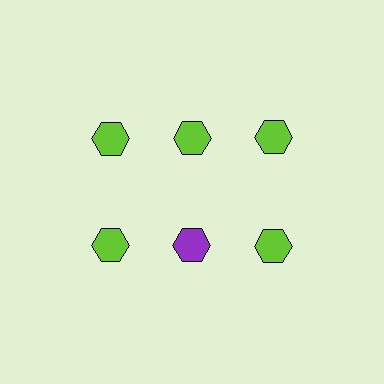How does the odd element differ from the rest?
It has a different color: purple instead of lime.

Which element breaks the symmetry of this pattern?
The purple hexagon in the second row, second from left column breaks the symmetry. All other shapes are lime hexagons.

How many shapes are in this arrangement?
There are 6 shapes arranged in a grid pattern.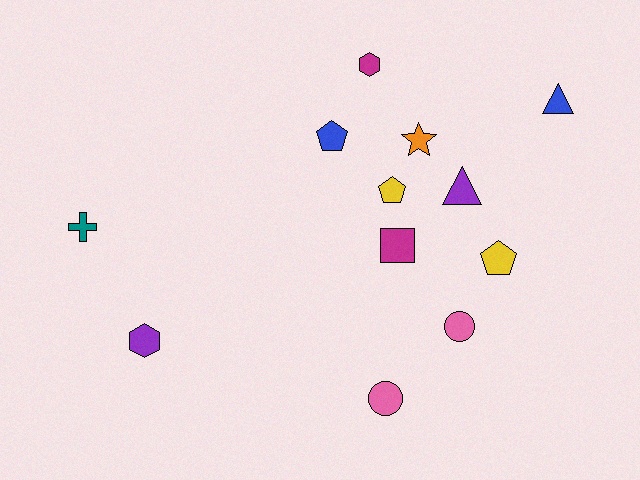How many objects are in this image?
There are 12 objects.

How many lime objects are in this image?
There are no lime objects.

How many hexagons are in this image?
There are 2 hexagons.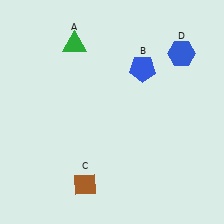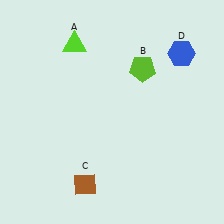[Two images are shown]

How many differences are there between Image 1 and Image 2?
There are 2 differences between the two images.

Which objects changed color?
A changed from green to lime. B changed from blue to lime.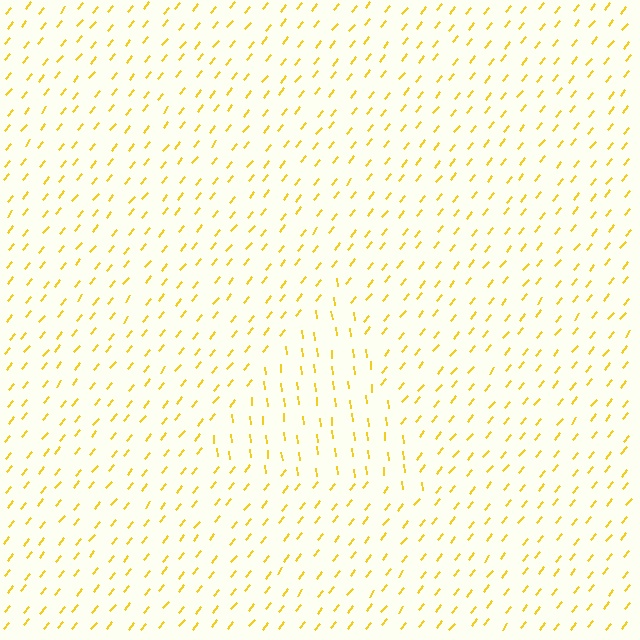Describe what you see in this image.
The image is filled with small yellow line segments. A triangle region in the image has lines oriented differently from the surrounding lines, creating a visible texture boundary.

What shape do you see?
I see a triangle.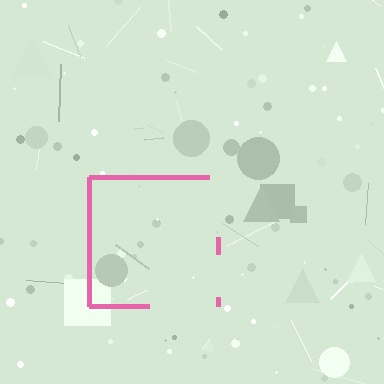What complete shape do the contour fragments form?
The contour fragments form a square.